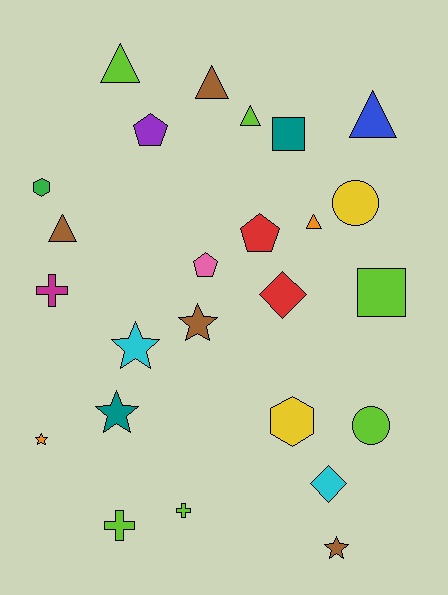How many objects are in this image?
There are 25 objects.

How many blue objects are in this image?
There is 1 blue object.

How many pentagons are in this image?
There are 3 pentagons.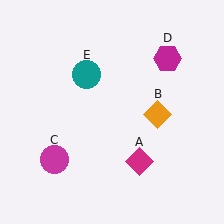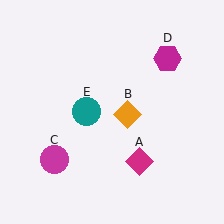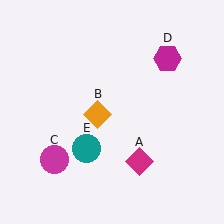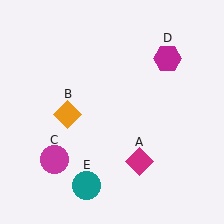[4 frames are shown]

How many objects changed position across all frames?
2 objects changed position: orange diamond (object B), teal circle (object E).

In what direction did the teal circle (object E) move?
The teal circle (object E) moved down.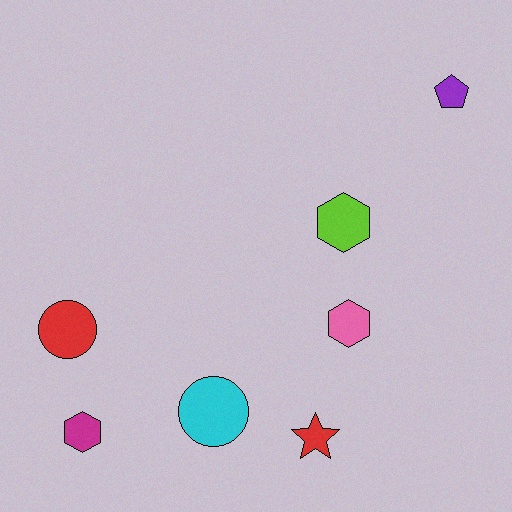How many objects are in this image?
There are 7 objects.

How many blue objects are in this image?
There are no blue objects.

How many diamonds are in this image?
There are no diamonds.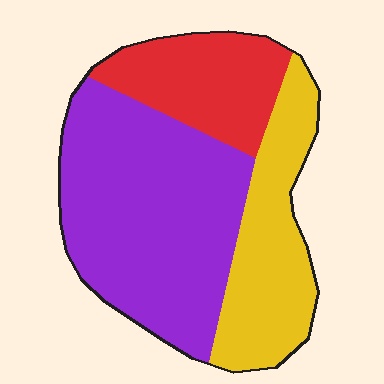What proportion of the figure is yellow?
Yellow covers around 25% of the figure.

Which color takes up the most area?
Purple, at roughly 50%.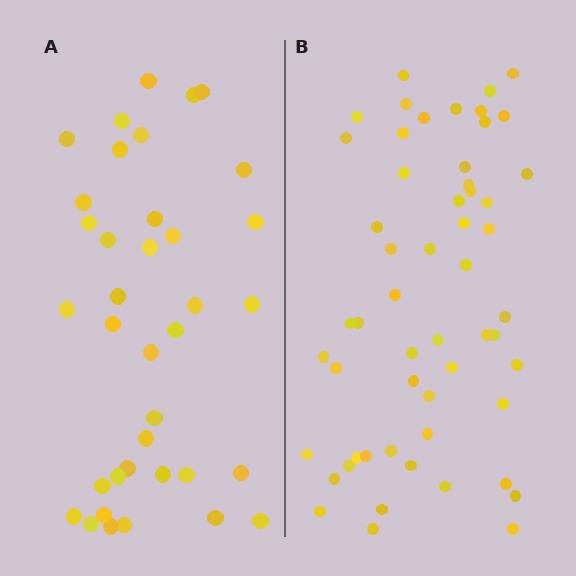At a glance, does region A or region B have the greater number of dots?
Region B (the right region) has more dots.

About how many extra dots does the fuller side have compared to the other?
Region B has approximately 20 more dots than region A.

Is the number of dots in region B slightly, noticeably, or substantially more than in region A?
Region B has substantially more. The ratio is roughly 1.5 to 1.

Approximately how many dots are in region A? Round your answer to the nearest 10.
About 40 dots. (The exact count is 37, which rounds to 40.)